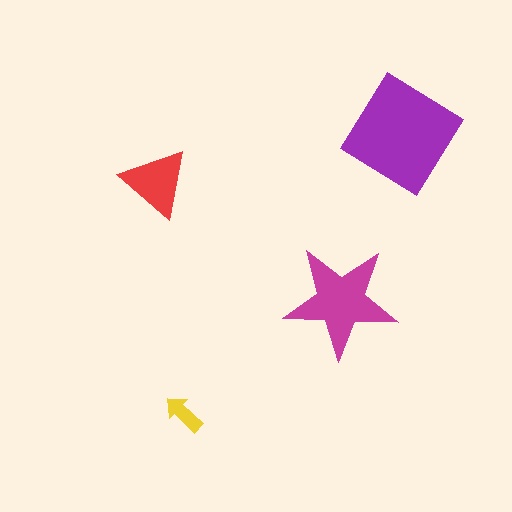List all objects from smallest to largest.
The yellow arrow, the red triangle, the magenta star, the purple diamond.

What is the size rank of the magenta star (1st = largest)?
2nd.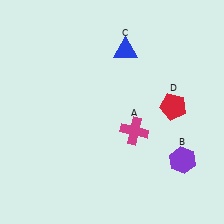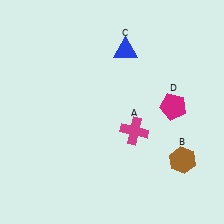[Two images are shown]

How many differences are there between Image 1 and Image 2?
There are 2 differences between the two images.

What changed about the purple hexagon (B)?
In Image 1, B is purple. In Image 2, it changed to brown.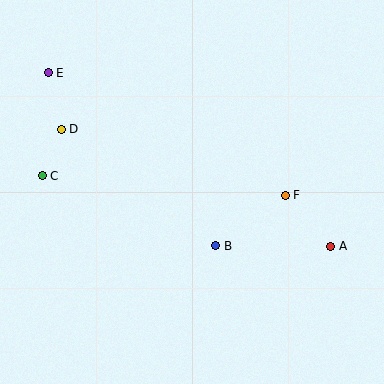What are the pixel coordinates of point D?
Point D is at (61, 129).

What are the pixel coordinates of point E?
Point E is at (48, 73).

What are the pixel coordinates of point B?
Point B is at (216, 246).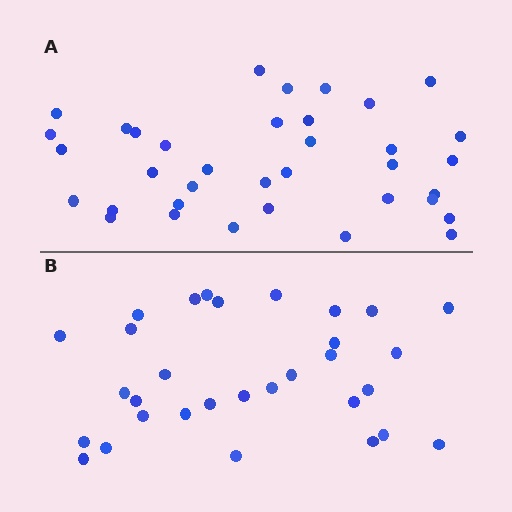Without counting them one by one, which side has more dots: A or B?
Region A (the top region) has more dots.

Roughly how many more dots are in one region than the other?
Region A has about 5 more dots than region B.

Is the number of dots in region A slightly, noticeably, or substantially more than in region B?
Region A has only slightly more — the two regions are fairly close. The ratio is roughly 1.2 to 1.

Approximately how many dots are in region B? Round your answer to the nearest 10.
About 30 dots. (The exact count is 31, which rounds to 30.)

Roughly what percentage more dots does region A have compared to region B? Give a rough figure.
About 15% more.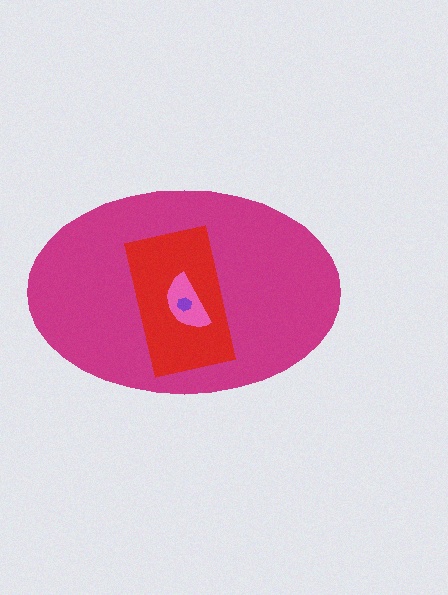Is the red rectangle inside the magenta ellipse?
Yes.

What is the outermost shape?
The magenta ellipse.